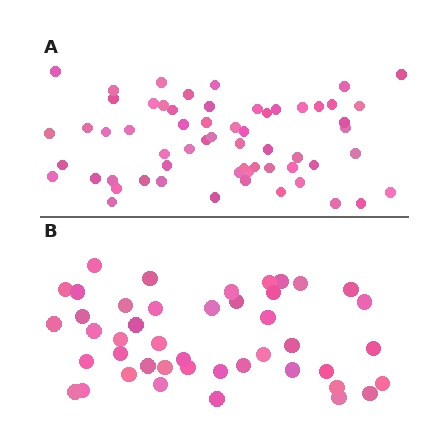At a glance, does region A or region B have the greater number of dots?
Region A (the top region) has more dots.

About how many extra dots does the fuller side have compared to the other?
Region A has approximately 15 more dots than region B.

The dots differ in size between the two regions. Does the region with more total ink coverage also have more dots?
No. Region B has more total ink coverage because its dots are larger, but region A actually contains more individual dots. Total area can be misleading — the number of items is what matters here.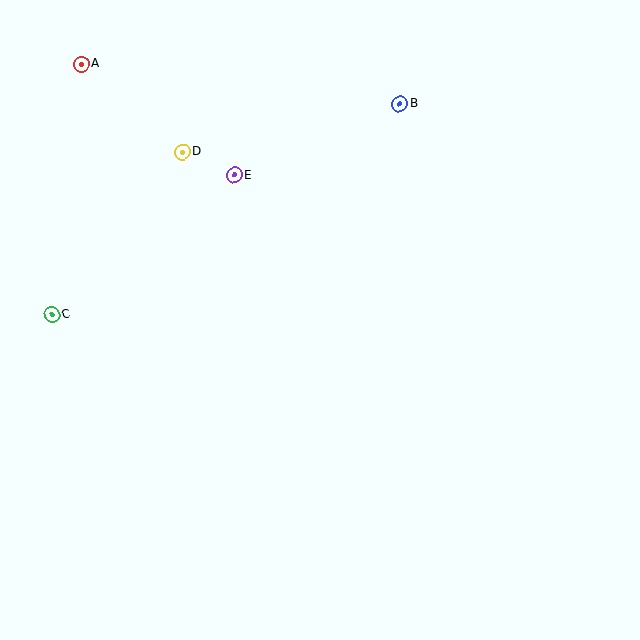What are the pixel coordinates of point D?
Point D is at (182, 152).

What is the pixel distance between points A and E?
The distance between A and E is 189 pixels.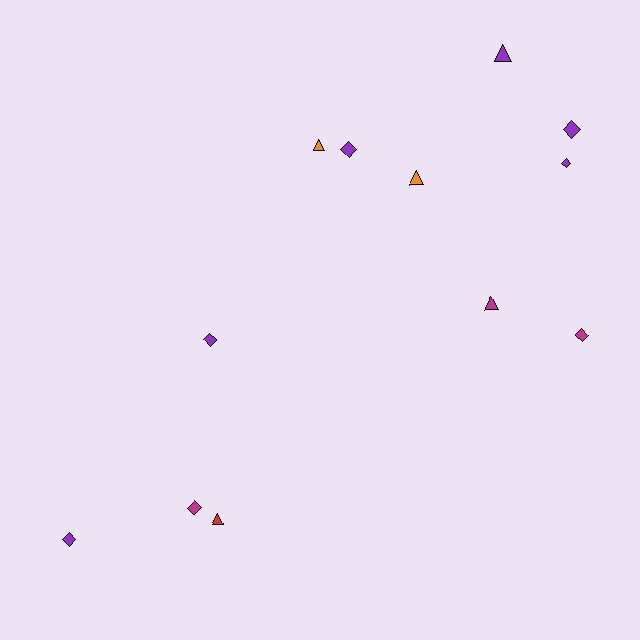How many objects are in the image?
There are 12 objects.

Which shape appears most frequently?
Diamond, with 7 objects.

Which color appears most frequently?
Purple, with 6 objects.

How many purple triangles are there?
There is 1 purple triangle.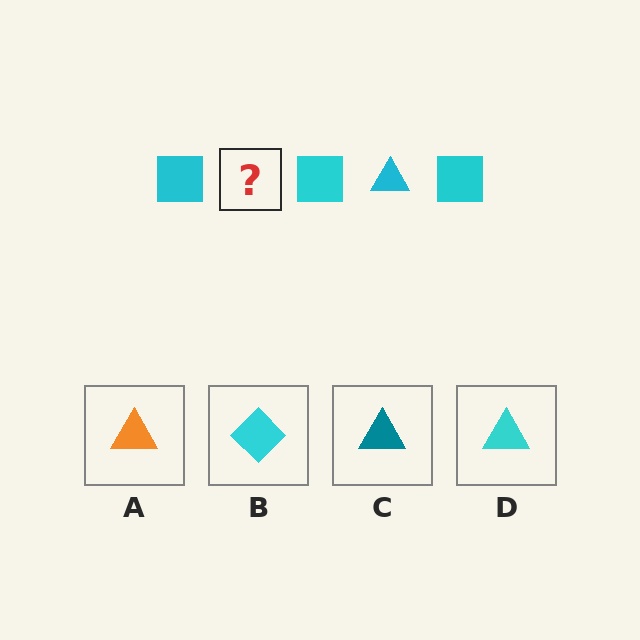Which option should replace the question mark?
Option D.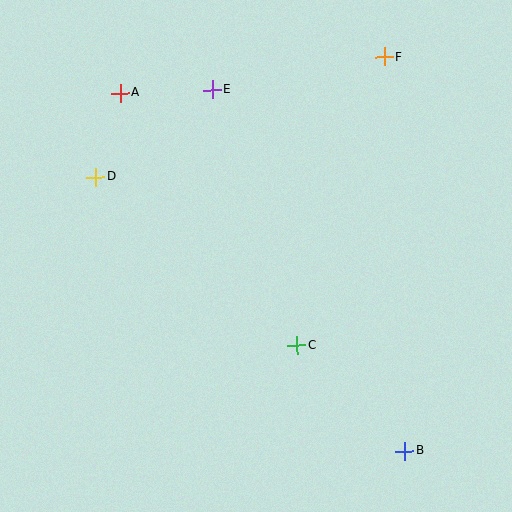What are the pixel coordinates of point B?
Point B is at (405, 451).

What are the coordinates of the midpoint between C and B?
The midpoint between C and B is at (351, 398).